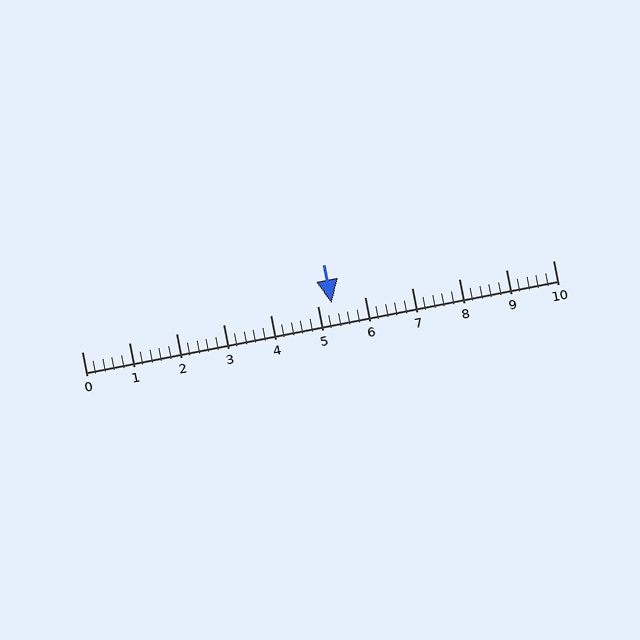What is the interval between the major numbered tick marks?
The major tick marks are spaced 1 units apart.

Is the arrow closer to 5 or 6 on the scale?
The arrow is closer to 5.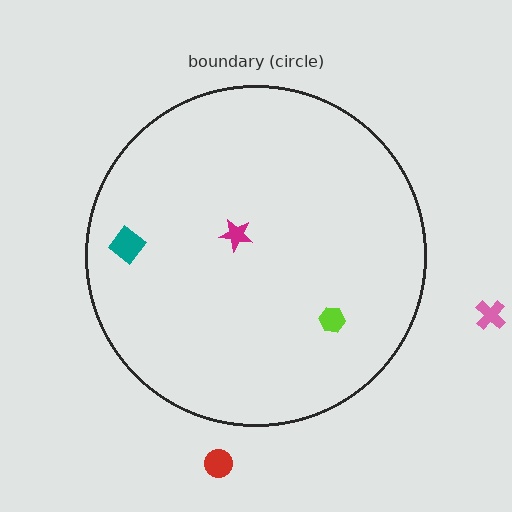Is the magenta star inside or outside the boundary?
Inside.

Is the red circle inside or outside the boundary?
Outside.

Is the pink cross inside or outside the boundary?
Outside.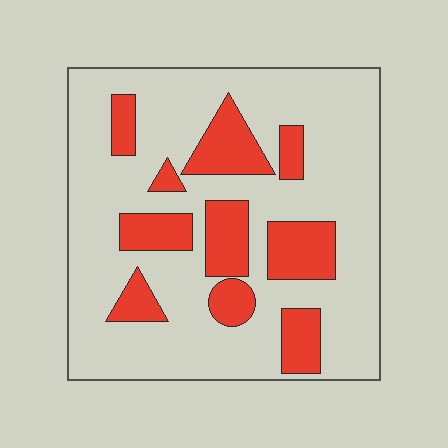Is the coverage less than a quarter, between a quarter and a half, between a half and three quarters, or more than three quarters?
Less than a quarter.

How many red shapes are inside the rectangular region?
10.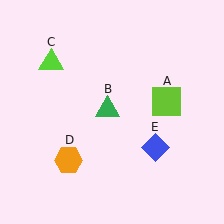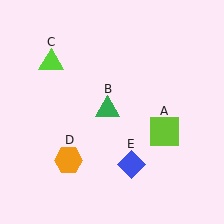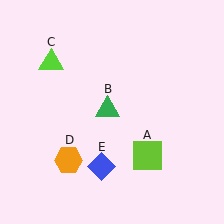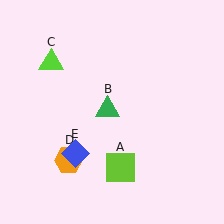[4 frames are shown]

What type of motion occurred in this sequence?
The lime square (object A), blue diamond (object E) rotated clockwise around the center of the scene.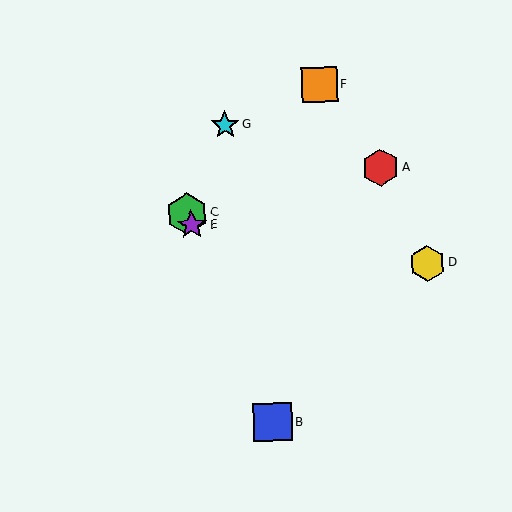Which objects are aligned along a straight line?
Objects B, C, E are aligned along a straight line.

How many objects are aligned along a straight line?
3 objects (B, C, E) are aligned along a straight line.